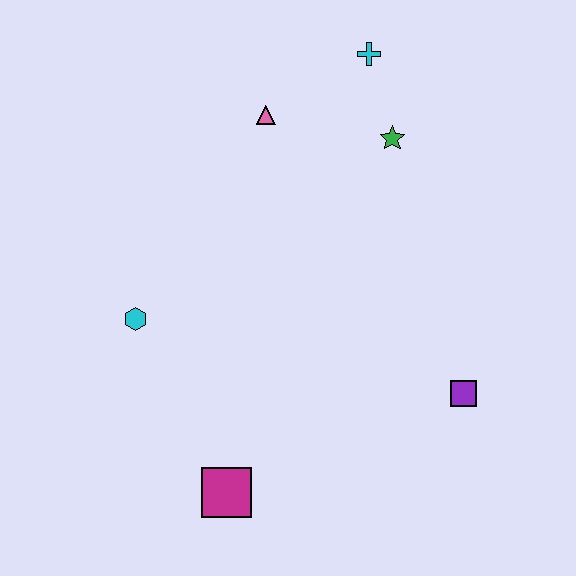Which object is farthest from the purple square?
The cyan cross is farthest from the purple square.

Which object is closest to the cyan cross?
The green star is closest to the cyan cross.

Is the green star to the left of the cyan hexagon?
No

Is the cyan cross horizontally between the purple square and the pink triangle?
Yes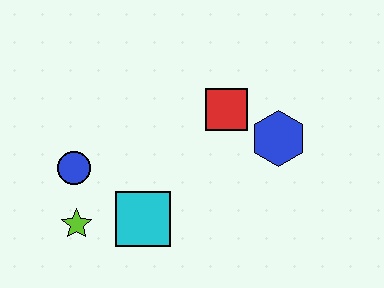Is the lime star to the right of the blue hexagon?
No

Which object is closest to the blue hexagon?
The red square is closest to the blue hexagon.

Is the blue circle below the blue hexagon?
Yes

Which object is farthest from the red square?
The lime star is farthest from the red square.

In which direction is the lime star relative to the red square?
The lime star is to the left of the red square.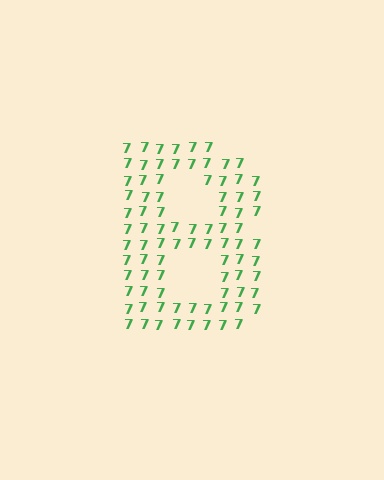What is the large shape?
The large shape is the letter B.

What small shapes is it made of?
It is made of small digit 7's.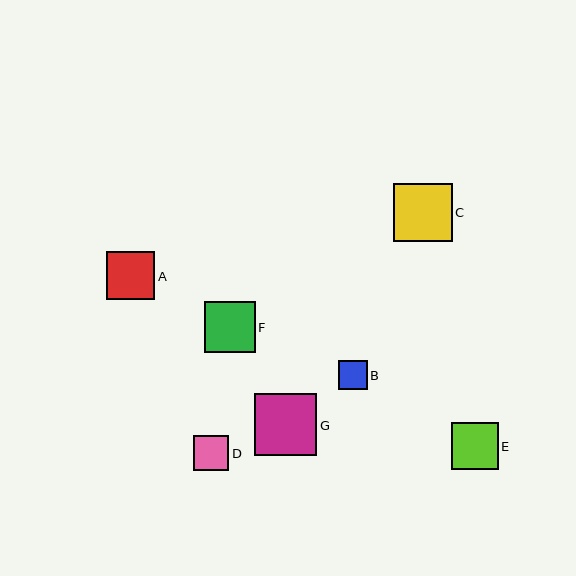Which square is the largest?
Square G is the largest with a size of approximately 63 pixels.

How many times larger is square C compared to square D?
Square C is approximately 1.7 times the size of square D.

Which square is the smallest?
Square B is the smallest with a size of approximately 29 pixels.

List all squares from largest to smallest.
From largest to smallest: G, C, F, A, E, D, B.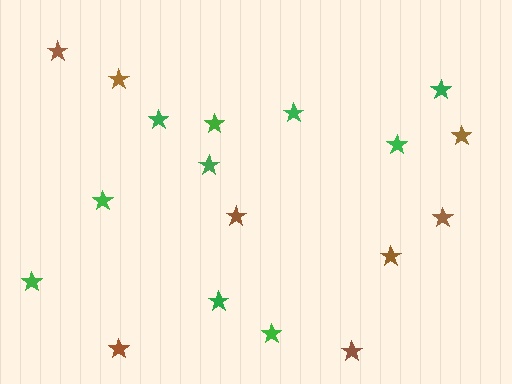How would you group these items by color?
There are 2 groups: one group of brown stars (8) and one group of green stars (10).